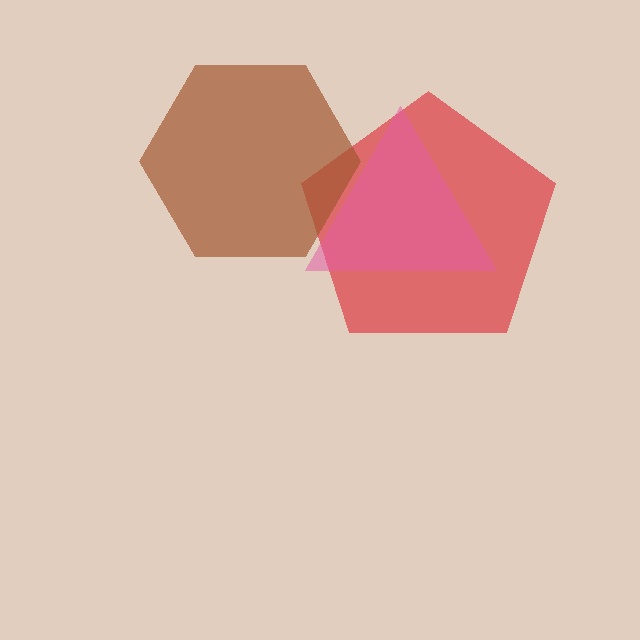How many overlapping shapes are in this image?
There are 3 overlapping shapes in the image.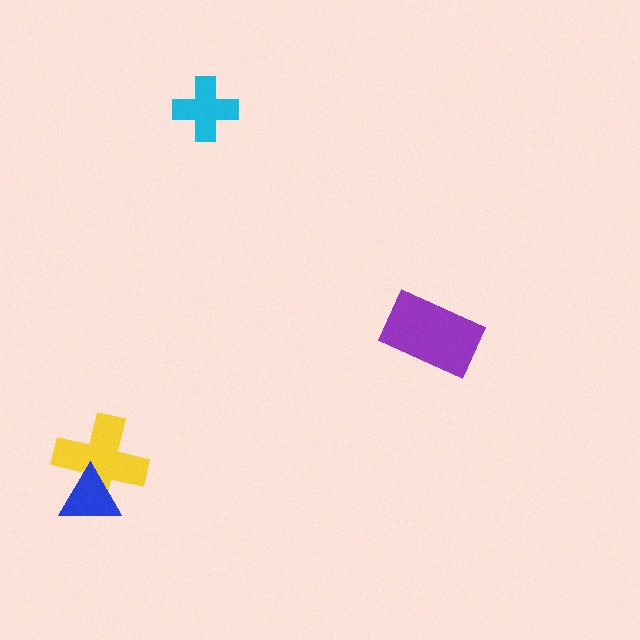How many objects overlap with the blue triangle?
1 object overlaps with the blue triangle.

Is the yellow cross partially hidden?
Yes, it is partially covered by another shape.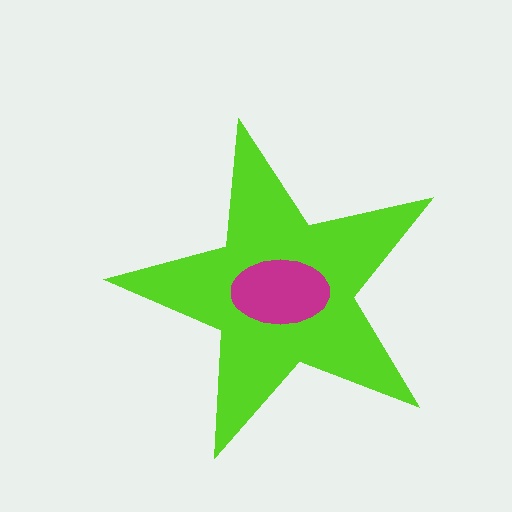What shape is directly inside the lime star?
The magenta ellipse.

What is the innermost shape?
The magenta ellipse.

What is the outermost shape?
The lime star.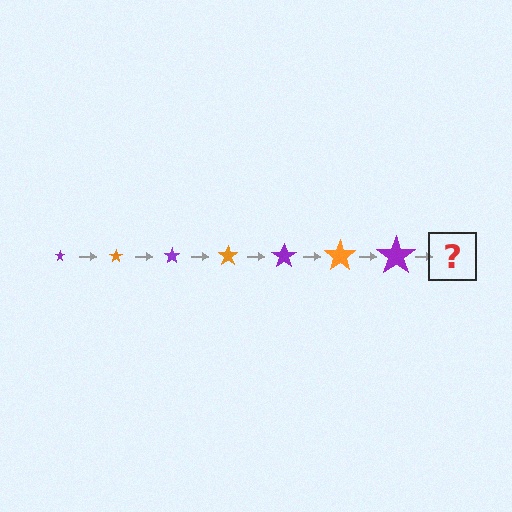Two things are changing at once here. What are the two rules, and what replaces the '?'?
The two rules are that the star grows larger each step and the color cycles through purple and orange. The '?' should be an orange star, larger than the previous one.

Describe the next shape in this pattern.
It should be an orange star, larger than the previous one.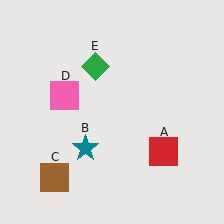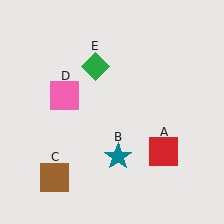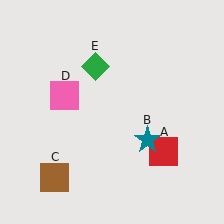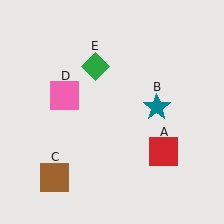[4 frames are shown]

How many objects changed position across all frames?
1 object changed position: teal star (object B).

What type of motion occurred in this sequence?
The teal star (object B) rotated counterclockwise around the center of the scene.